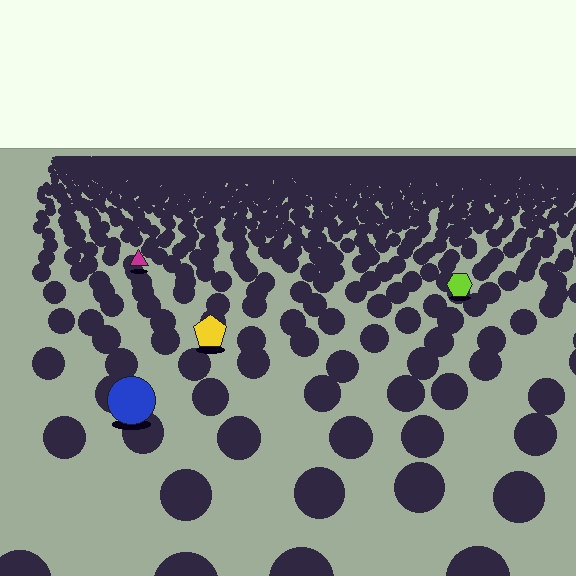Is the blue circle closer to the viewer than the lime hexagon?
Yes. The blue circle is closer — you can tell from the texture gradient: the ground texture is coarser near it.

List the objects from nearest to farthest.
From nearest to farthest: the blue circle, the yellow pentagon, the lime hexagon, the magenta triangle.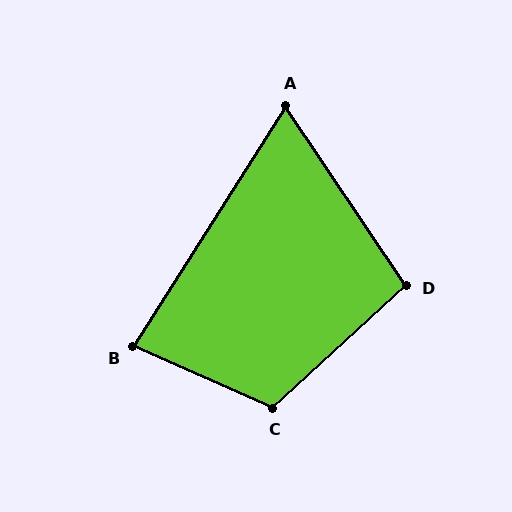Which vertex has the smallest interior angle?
A, at approximately 66 degrees.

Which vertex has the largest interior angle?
C, at approximately 114 degrees.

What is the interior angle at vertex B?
Approximately 81 degrees (acute).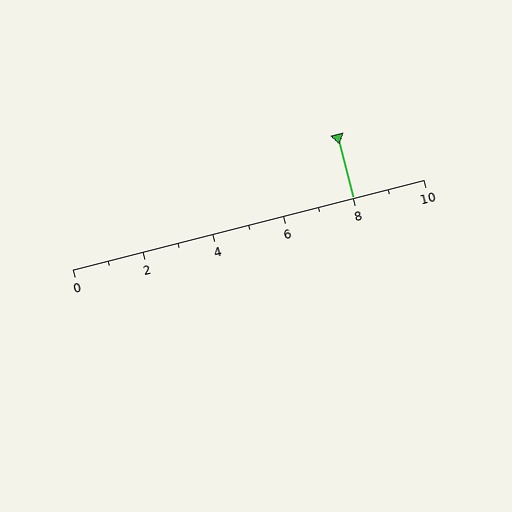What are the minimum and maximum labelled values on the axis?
The axis runs from 0 to 10.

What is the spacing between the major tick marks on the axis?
The major ticks are spaced 2 apart.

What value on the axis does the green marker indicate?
The marker indicates approximately 8.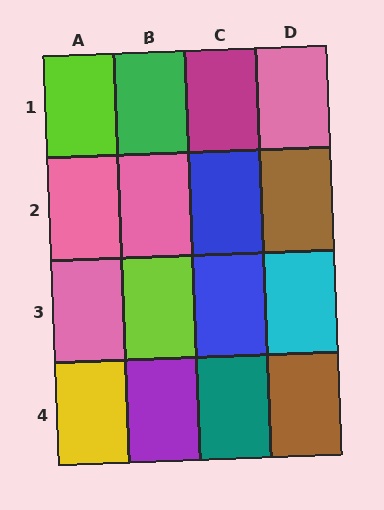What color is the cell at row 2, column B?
Pink.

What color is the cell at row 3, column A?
Pink.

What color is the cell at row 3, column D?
Cyan.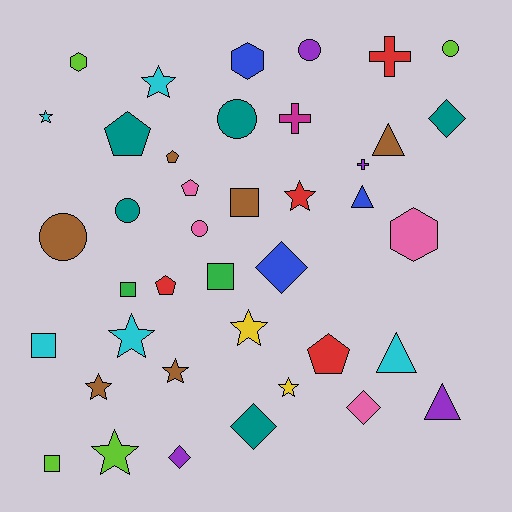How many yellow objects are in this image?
There are 2 yellow objects.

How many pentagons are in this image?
There are 5 pentagons.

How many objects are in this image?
There are 40 objects.